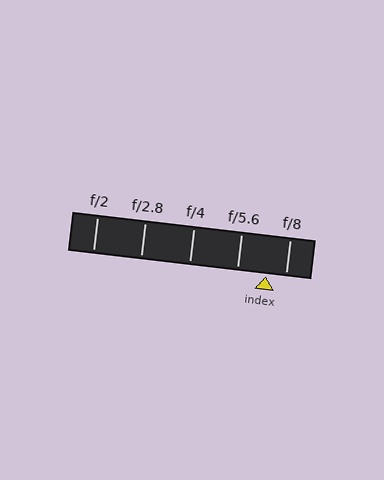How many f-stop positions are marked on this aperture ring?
There are 5 f-stop positions marked.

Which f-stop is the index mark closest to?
The index mark is closest to f/8.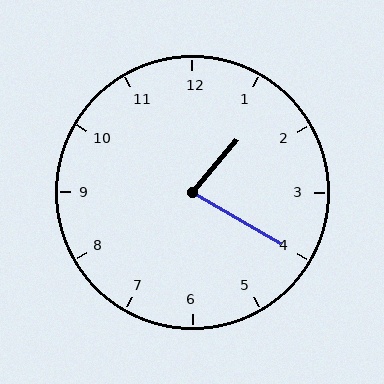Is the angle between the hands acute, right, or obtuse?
It is acute.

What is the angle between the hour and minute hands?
Approximately 80 degrees.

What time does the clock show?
1:20.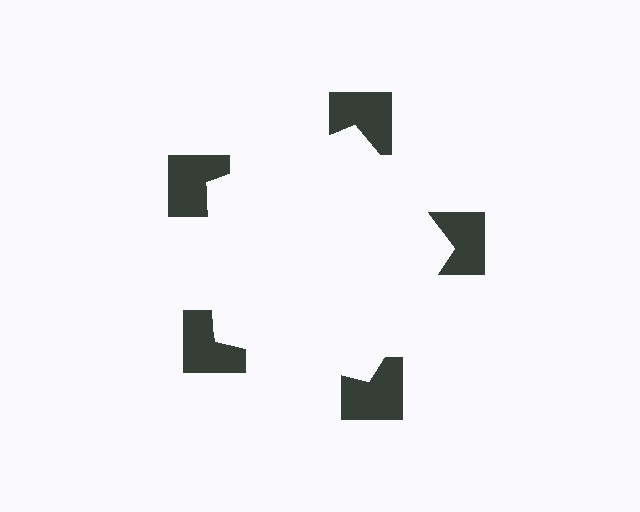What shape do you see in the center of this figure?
An illusory pentagon — its edges are inferred from the aligned wedge cuts in the notched squares, not physically drawn.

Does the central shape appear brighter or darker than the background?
It typically appears slightly brighter than the background, even though no actual brightness change is drawn.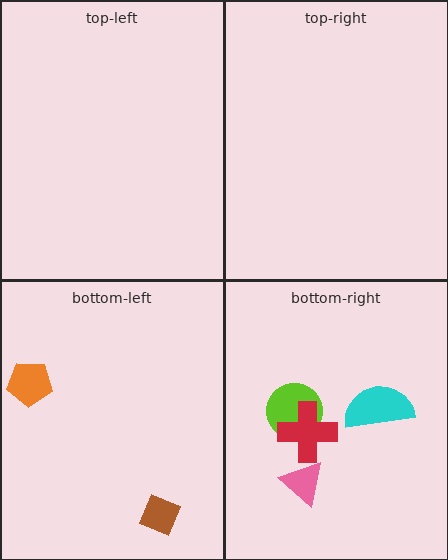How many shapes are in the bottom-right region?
4.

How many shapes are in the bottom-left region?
2.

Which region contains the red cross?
The bottom-right region.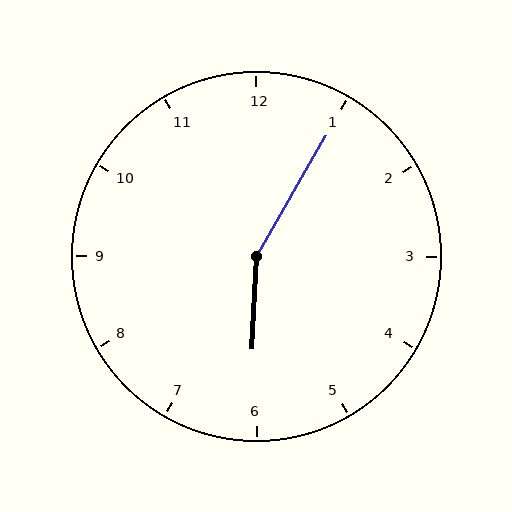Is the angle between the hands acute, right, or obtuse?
It is obtuse.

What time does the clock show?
6:05.